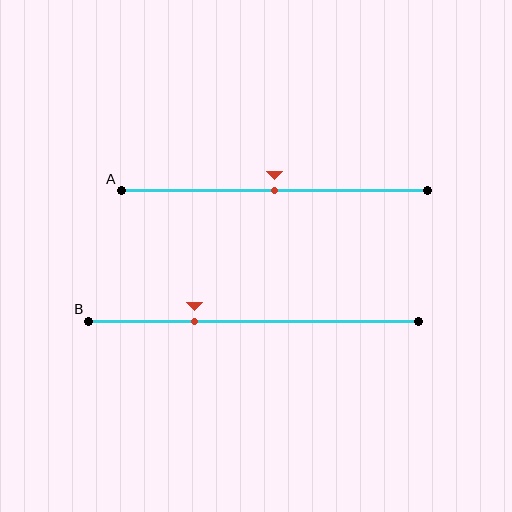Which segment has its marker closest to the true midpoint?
Segment A has its marker closest to the true midpoint.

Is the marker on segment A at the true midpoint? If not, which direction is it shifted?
Yes, the marker on segment A is at the true midpoint.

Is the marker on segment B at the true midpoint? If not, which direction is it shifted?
No, the marker on segment B is shifted to the left by about 18% of the segment length.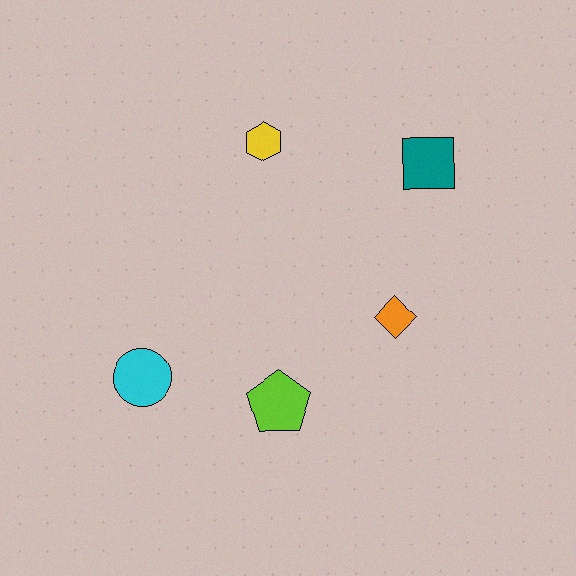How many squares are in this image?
There is 1 square.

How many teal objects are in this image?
There is 1 teal object.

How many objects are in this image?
There are 5 objects.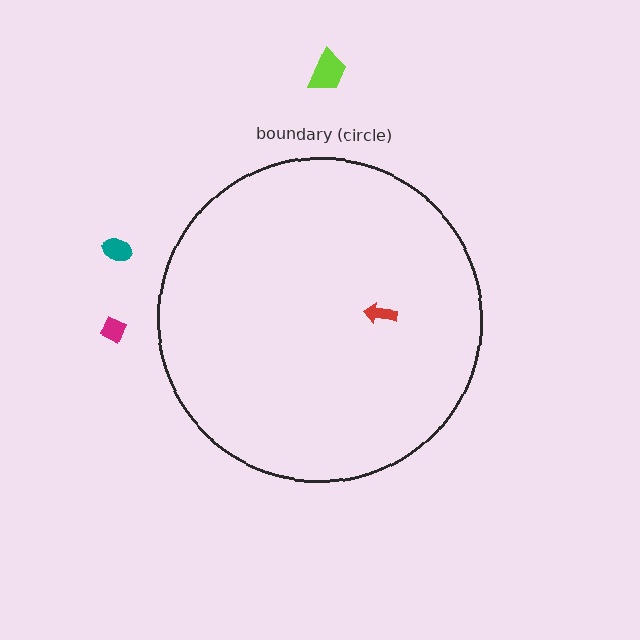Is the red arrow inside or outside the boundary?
Inside.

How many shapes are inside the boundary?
1 inside, 3 outside.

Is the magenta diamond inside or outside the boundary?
Outside.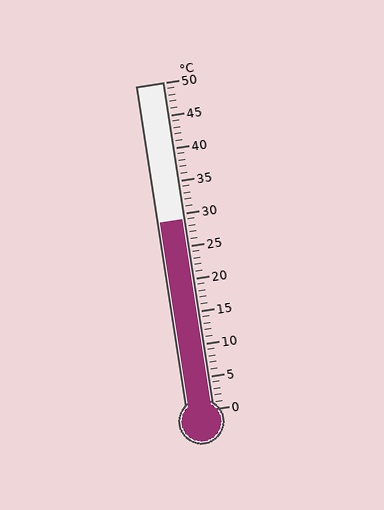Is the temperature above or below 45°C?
The temperature is below 45°C.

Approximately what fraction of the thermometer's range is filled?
The thermometer is filled to approximately 60% of its range.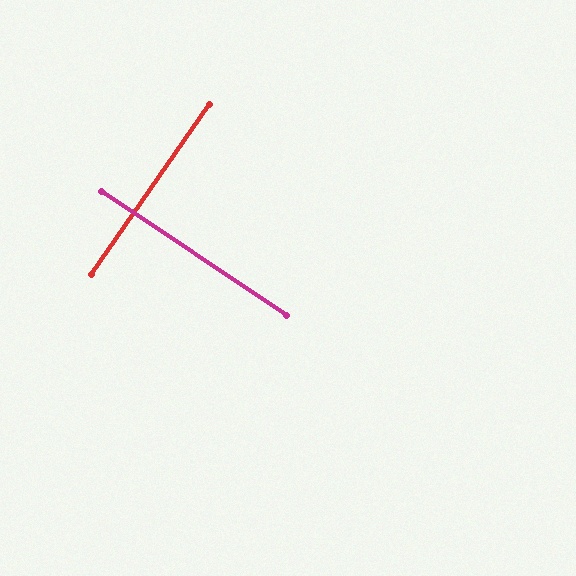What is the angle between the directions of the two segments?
Approximately 89 degrees.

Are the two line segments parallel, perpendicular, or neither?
Perpendicular — they meet at approximately 89°.